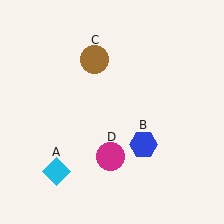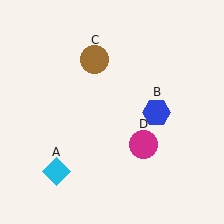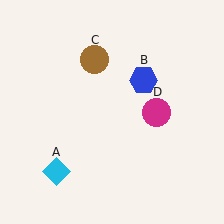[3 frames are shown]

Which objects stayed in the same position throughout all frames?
Cyan diamond (object A) and brown circle (object C) remained stationary.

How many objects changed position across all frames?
2 objects changed position: blue hexagon (object B), magenta circle (object D).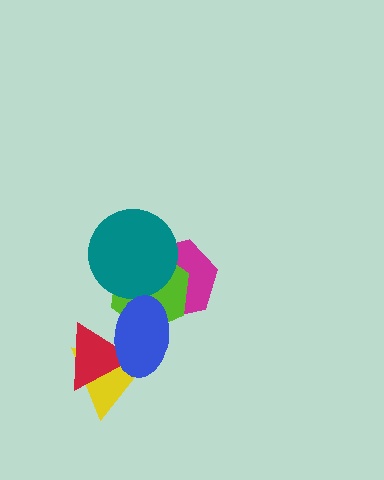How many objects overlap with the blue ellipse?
4 objects overlap with the blue ellipse.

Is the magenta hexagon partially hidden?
Yes, it is partially covered by another shape.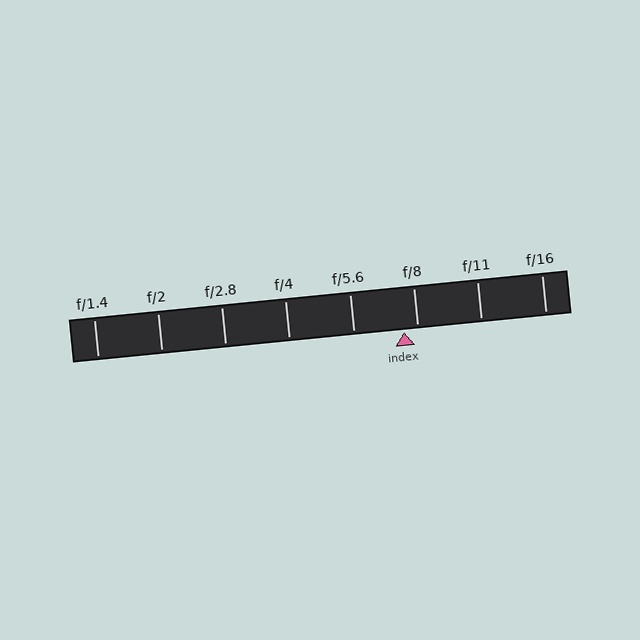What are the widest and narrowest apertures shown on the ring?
The widest aperture shown is f/1.4 and the narrowest is f/16.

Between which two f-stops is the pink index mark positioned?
The index mark is between f/5.6 and f/8.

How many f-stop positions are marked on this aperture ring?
There are 8 f-stop positions marked.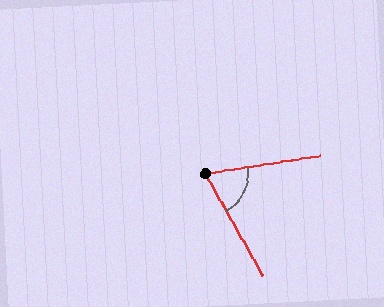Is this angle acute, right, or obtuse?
It is acute.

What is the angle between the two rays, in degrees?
Approximately 70 degrees.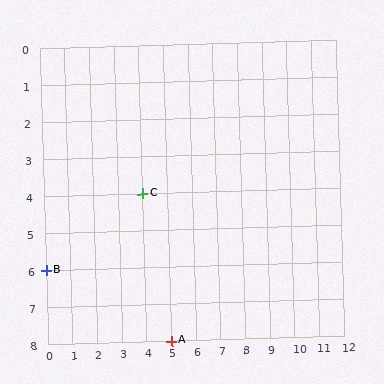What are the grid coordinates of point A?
Point A is at grid coordinates (5, 8).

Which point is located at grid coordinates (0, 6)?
Point B is at (0, 6).